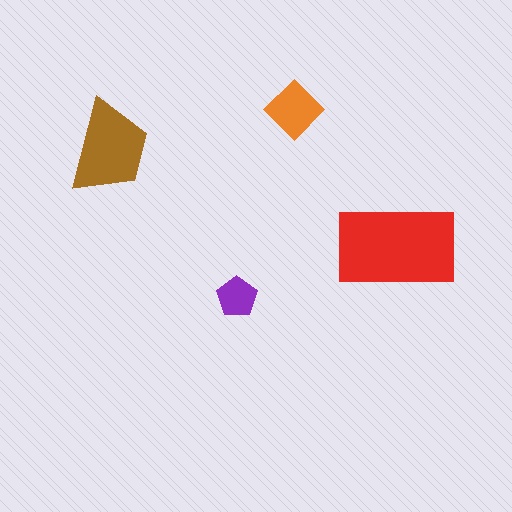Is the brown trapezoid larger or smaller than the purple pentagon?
Larger.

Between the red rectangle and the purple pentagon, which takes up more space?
The red rectangle.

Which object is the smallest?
The purple pentagon.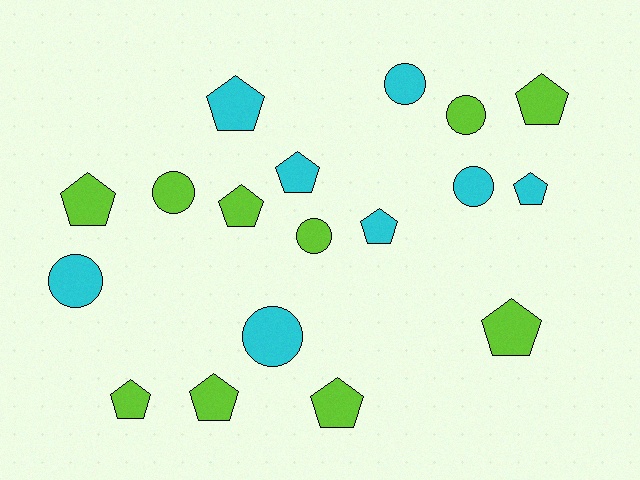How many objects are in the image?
There are 18 objects.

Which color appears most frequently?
Lime, with 10 objects.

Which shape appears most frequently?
Pentagon, with 11 objects.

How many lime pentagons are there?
There are 7 lime pentagons.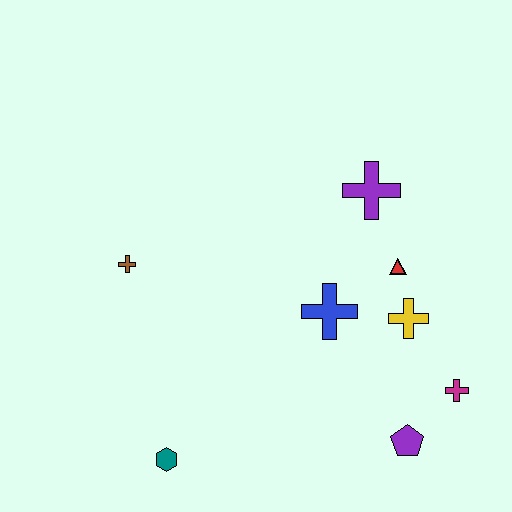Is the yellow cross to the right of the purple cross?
Yes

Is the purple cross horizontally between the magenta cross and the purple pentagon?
No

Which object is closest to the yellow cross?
The red triangle is closest to the yellow cross.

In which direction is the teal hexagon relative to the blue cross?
The teal hexagon is to the left of the blue cross.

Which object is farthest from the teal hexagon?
The purple cross is farthest from the teal hexagon.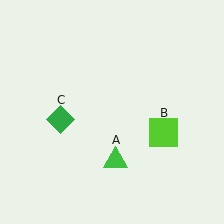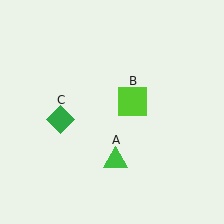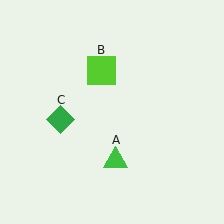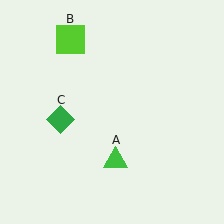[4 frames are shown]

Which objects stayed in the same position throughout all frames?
Green triangle (object A) and green diamond (object C) remained stationary.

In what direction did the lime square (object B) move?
The lime square (object B) moved up and to the left.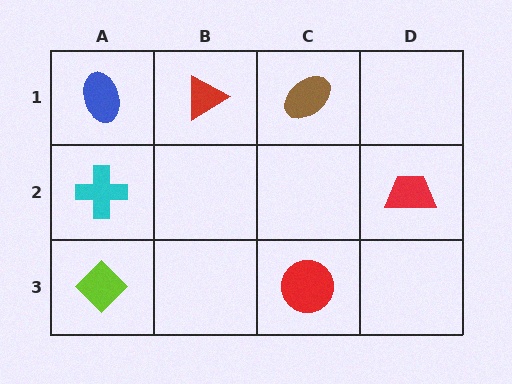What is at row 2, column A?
A cyan cross.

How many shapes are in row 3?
2 shapes.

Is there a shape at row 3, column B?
No, that cell is empty.